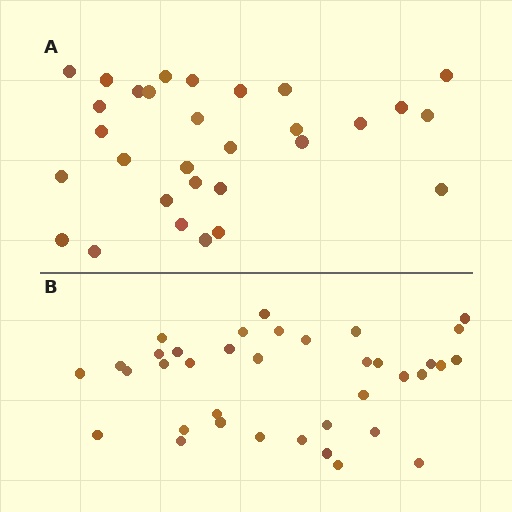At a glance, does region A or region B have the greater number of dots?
Region B (the bottom region) has more dots.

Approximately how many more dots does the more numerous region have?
Region B has roughly 8 or so more dots than region A.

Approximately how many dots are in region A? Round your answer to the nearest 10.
About 30 dots.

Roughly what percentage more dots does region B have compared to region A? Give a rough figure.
About 25% more.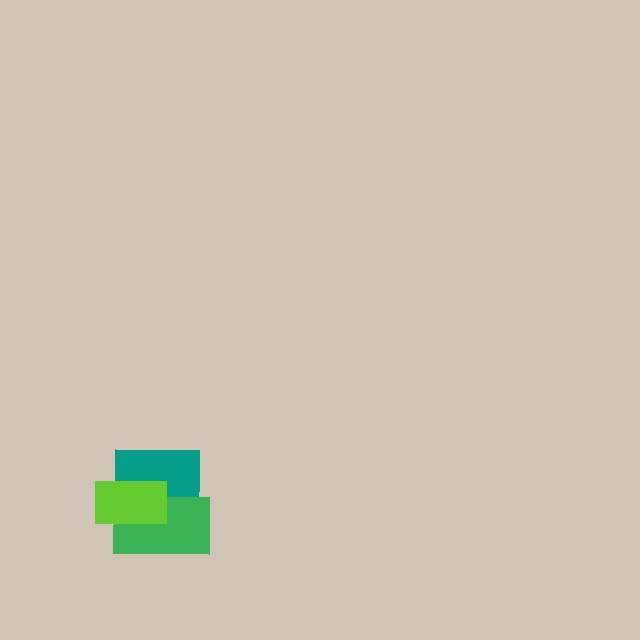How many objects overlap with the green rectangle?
2 objects overlap with the green rectangle.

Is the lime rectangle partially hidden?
No, no other shape covers it.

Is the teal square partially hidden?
Yes, it is partially covered by another shape.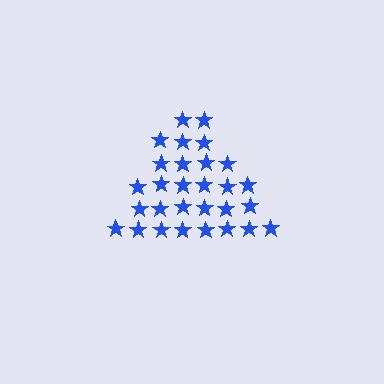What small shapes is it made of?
It is made of small stars.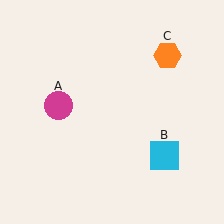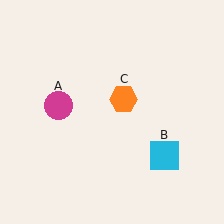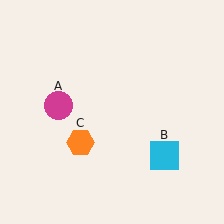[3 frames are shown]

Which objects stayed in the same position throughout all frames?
Magenta circle (object A) and cyan square (object B) remained stationary.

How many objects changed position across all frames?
1 object changed position: orange hexagon (object C).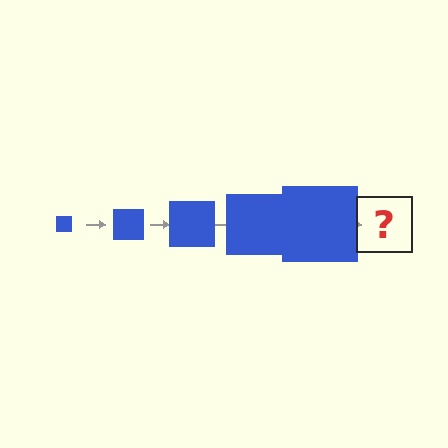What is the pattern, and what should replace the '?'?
The pattern is that the square gets progressively larger each step. The '?' should be a blue square, larger than the previous one.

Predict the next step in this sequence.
The next step is a blue square, larger than the previous one.